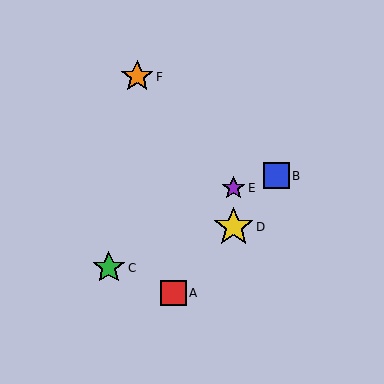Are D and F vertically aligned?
No, D is at x≈234 and F is at x≈137.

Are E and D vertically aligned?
Yes, both are at x≈234.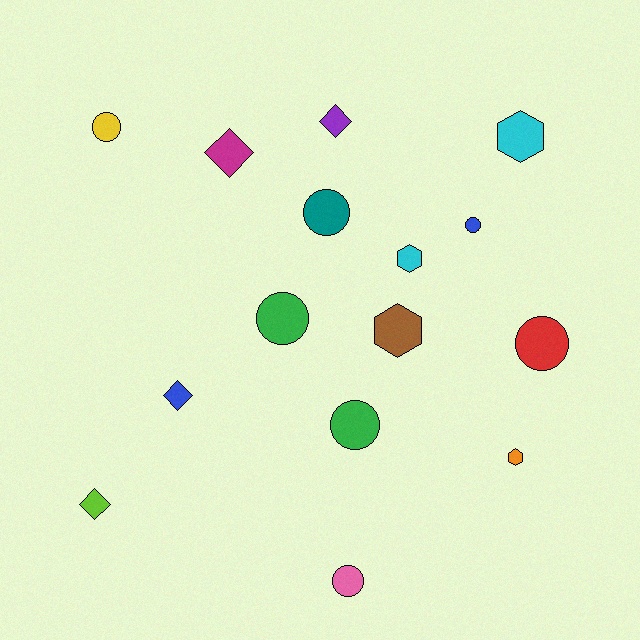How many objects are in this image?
There are 15 objects.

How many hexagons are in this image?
There are 4 hexagons.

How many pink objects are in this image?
There is 1 pink object.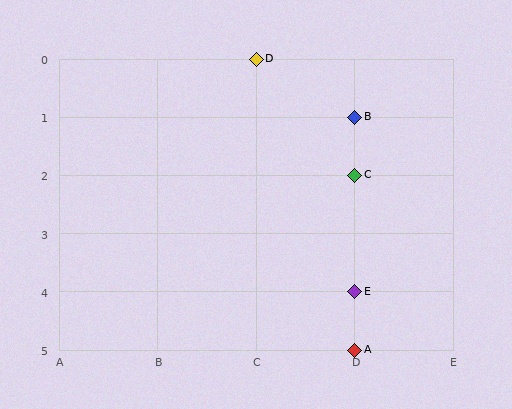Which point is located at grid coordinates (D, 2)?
Point C is at (D, 2).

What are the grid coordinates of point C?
Point C is at grid coordinates (D, 2).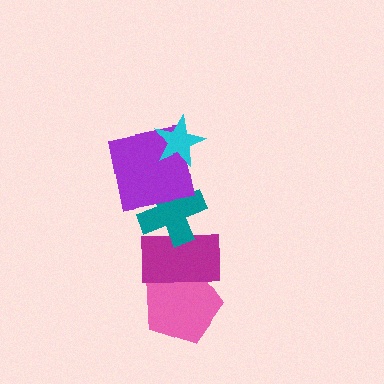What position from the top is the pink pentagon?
The pink pentagon is 5th from the top.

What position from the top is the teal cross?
The teal cross is 3rd from the top.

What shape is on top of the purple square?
The cyan star is on top of the purple square.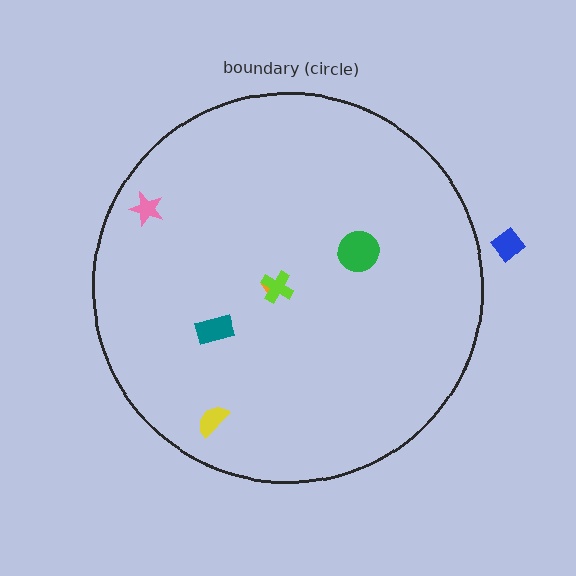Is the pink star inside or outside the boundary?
Inside.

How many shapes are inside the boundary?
6 inside, 1 outside.